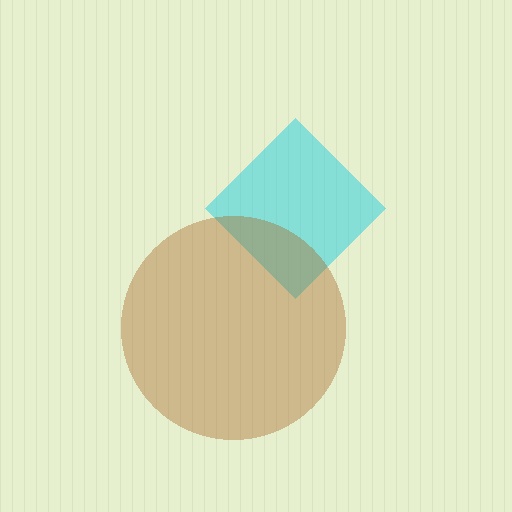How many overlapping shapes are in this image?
There are 2 overlapping shapes in the image.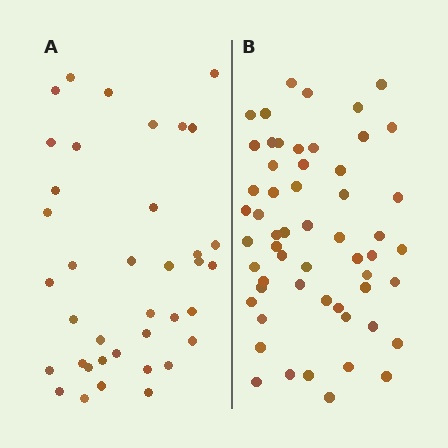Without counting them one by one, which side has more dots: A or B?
Region B (the right region) has more dots.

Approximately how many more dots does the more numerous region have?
Region B has approximately 20 more dots than region A.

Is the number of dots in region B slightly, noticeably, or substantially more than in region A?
Region B has substantially more. The ratio is roughly 1.5 to 1.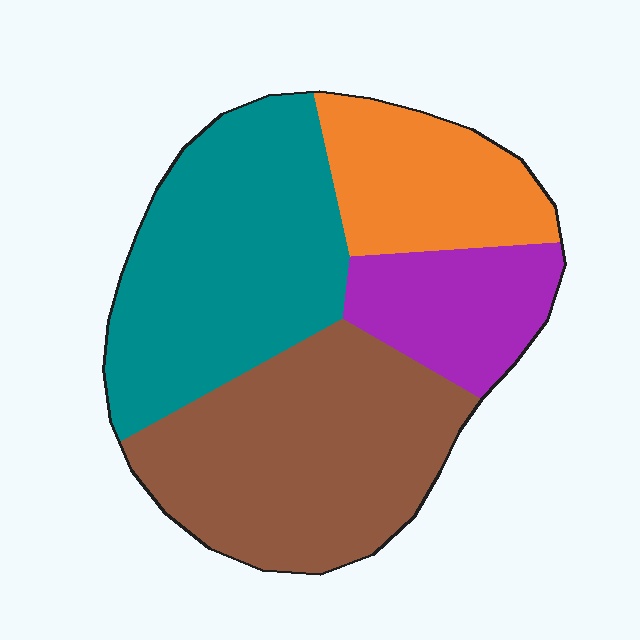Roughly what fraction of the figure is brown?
Brown takes up about one third (1/3) of the figure.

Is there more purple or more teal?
Teal.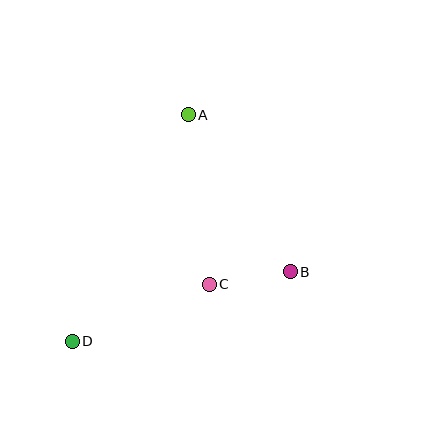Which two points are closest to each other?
Points B and C are closest to each other.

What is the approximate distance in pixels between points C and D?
The distance between C and D is approximately 148 pixels.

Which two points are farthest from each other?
Points A and D are farthest from each other.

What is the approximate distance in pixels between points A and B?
The distance between A and B is approximately 187 pixels.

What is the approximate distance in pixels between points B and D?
The distance between B and D is approximately 229 pixels.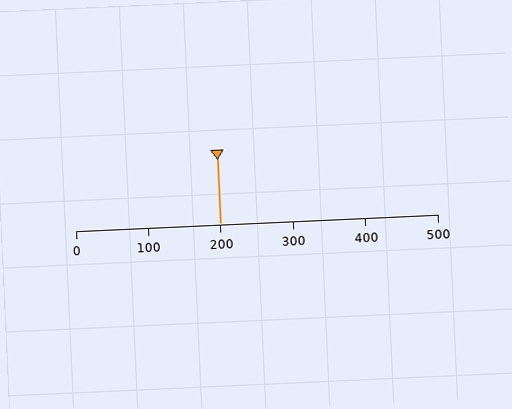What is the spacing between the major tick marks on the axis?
The major ticks are spaced 100 apart.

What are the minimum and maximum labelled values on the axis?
The axis runs from 0 to 500.